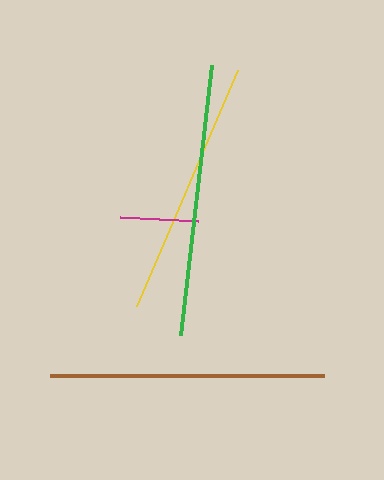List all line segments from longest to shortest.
From longest to shortest: brown, green, yellow, magenta.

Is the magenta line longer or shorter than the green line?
The green line is longer than the magenta line.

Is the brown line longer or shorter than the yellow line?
The brown line is longer than the yellow line.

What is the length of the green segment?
The green segment is approximately 272 pixels long.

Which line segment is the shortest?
The magenta line is the shortest at approximately 79 pixels.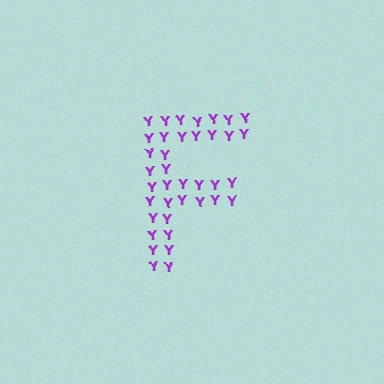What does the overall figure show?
The overall figure shows the letter F.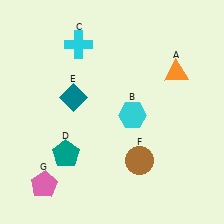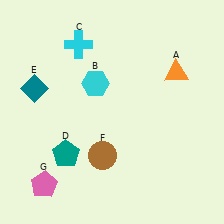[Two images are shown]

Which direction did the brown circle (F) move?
The brown circle (F) moved left.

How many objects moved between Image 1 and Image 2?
3 objects moved between the two images.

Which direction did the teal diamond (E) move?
The teal diamond (E) moved left.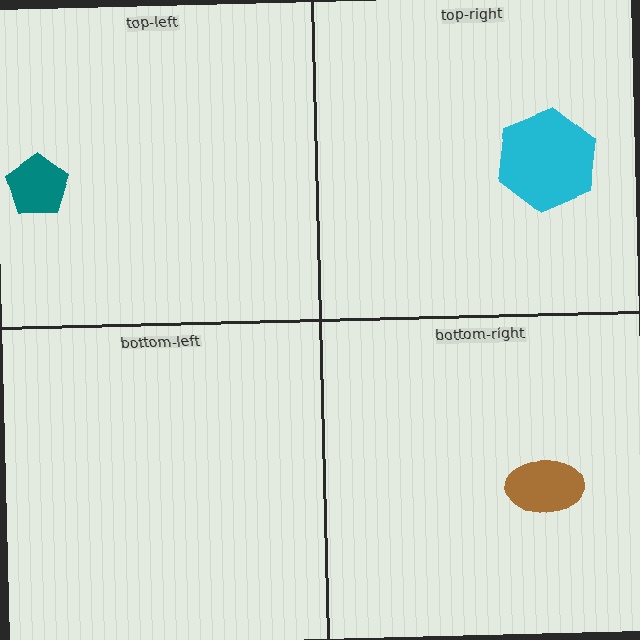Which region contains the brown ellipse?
The bottom-right region.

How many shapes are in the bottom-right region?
1.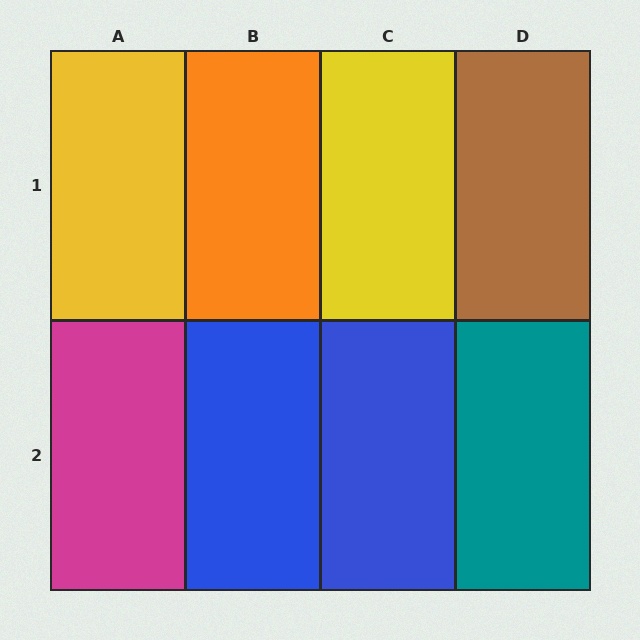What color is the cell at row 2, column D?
Teal.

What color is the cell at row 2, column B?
Blue.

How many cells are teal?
1 cell is teal.